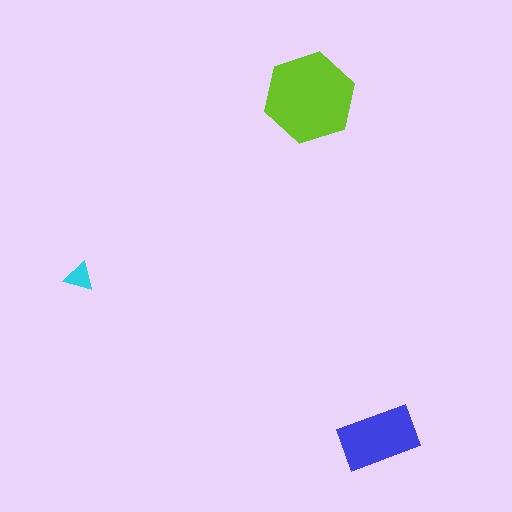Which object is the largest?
The lime hexagon.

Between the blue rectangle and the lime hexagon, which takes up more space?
The lime hexagon.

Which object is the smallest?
The cyan triangle.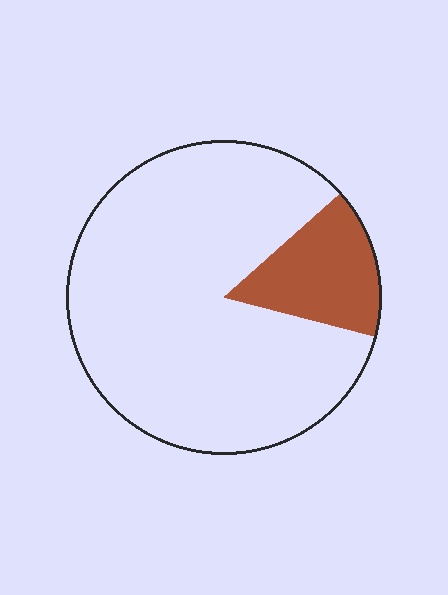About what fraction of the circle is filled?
About one sixth (1/6).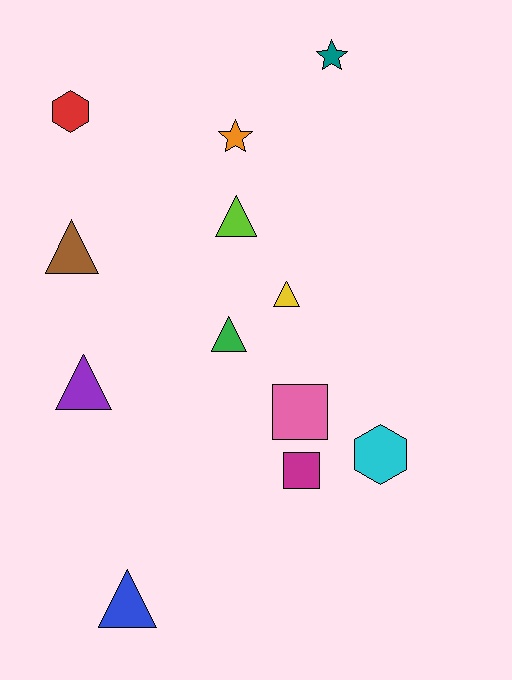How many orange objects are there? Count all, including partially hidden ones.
There is 1 orange object.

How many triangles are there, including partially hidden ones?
There are 6 triangles.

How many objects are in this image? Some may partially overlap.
There are 12 objects.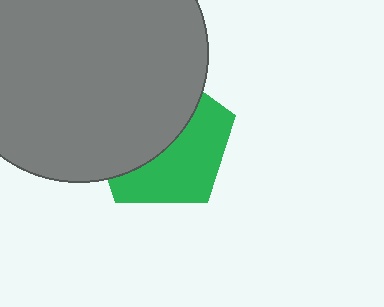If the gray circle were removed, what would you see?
You would see the complete green pentagon.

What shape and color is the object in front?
The object in front is a gray circle.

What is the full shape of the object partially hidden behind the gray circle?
The partially hidden object is a green pentagon.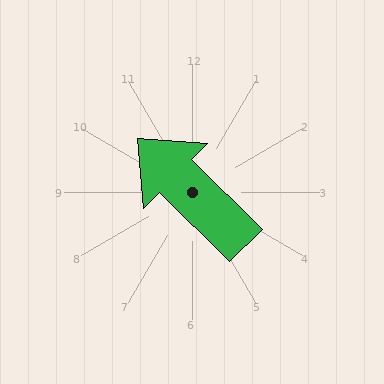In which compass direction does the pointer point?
Northwest.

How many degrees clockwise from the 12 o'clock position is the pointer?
Approximately 315 degrees.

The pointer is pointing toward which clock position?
Roughly 10 o'clock.